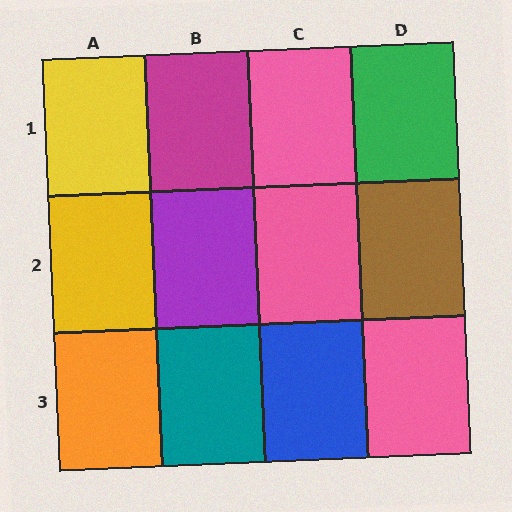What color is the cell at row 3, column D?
Pink.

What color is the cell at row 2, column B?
Purple.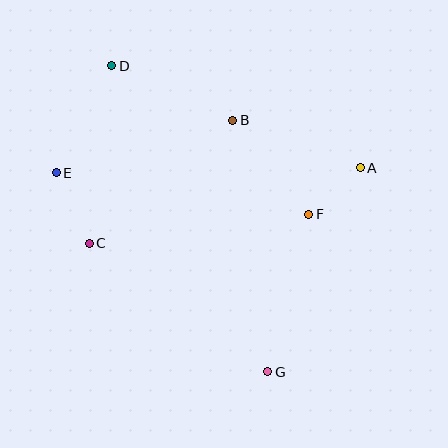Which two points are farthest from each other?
Points D and G are farthest from each other.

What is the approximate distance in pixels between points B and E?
The distance between B and E is approximately 184 pixels.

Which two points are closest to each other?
Points A and F are closest to each other.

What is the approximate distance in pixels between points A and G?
The distance between A and G is approximately 224 pixels.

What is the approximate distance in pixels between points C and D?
The distance between C and D is approximately 178 pixels.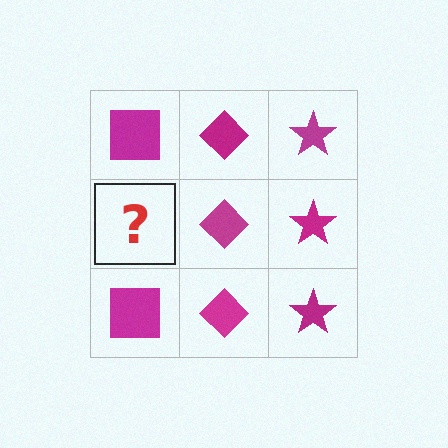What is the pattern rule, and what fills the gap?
The rule is that each column has a consistent shape. The gap should be filled with a magenta square.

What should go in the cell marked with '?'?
The missing cell should contain a magenta square.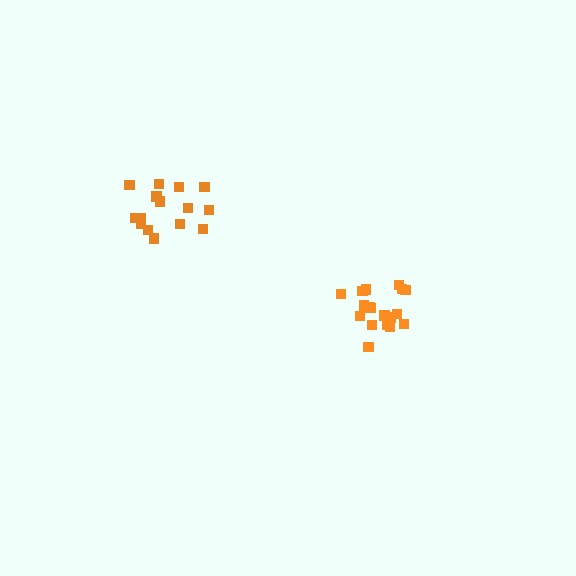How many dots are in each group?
Group 1: 18 dots, Group 2: 15 dots (33 total).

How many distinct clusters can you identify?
There are 2 distinct clusters.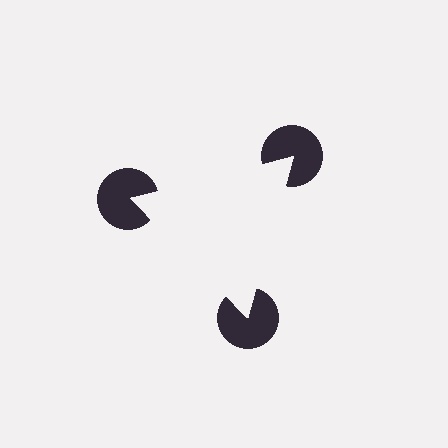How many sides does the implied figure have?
3 sides.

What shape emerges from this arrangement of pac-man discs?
An illusory triangle — its edges are inferred from the aligned wedge cuts in the pac-man discs, not physically drawn.